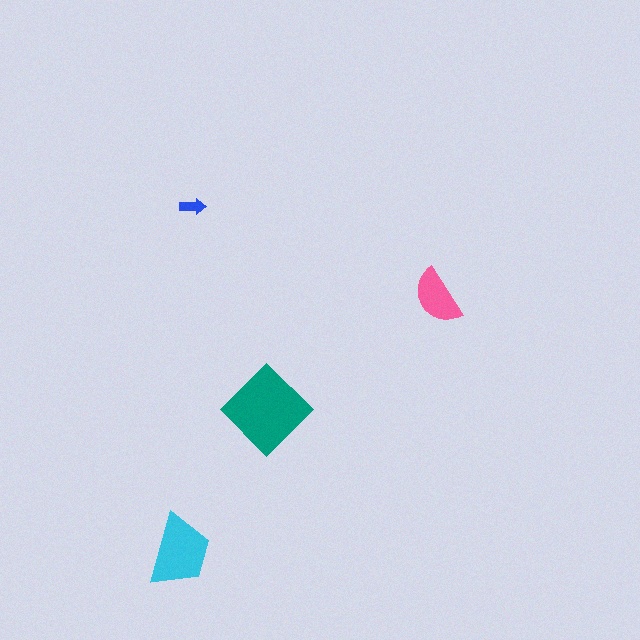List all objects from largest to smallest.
The teal diamond, the cyan trapezoid, the pink semicircle, the blue arrow.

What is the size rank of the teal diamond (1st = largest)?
1st.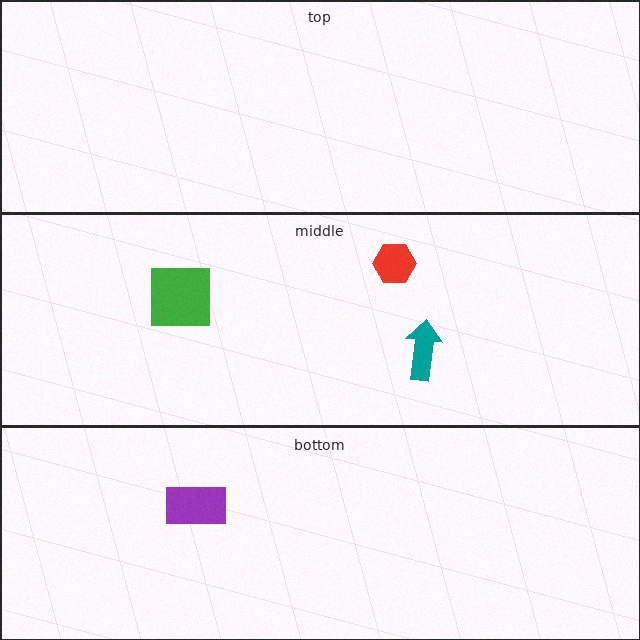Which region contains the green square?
The middle region.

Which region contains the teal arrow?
The middle region.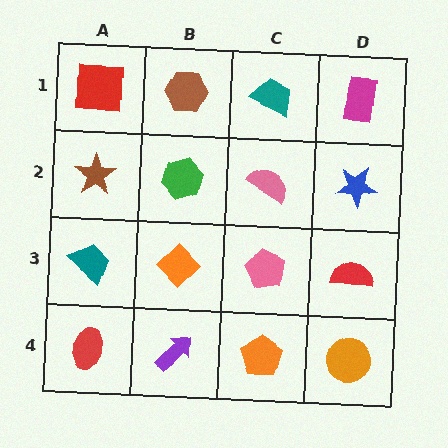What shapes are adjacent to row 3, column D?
A blue star (row 2, column D), an orange circle (row 4, column D), a pink pentagon (row 3, column C).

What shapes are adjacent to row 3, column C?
A pink semicircle (row 2, column C), an orange pentagon (row 4, column C), an orange diamond (row 3, column B), a red semicircle (row 3, column D).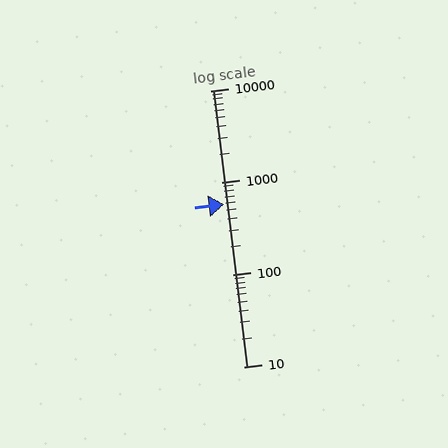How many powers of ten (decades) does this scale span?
The scale spans 3 decades, from 10 to 10000.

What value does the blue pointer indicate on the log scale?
The pointer indicates approximately 580.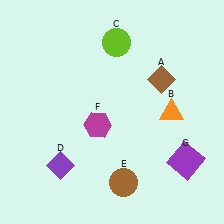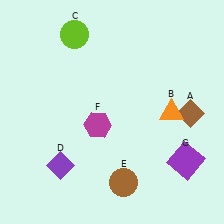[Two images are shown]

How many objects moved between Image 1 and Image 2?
2 objects moved between the two images.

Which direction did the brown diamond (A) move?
The brown diamond (A) moved down.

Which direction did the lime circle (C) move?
The lime circle (C) moved left.